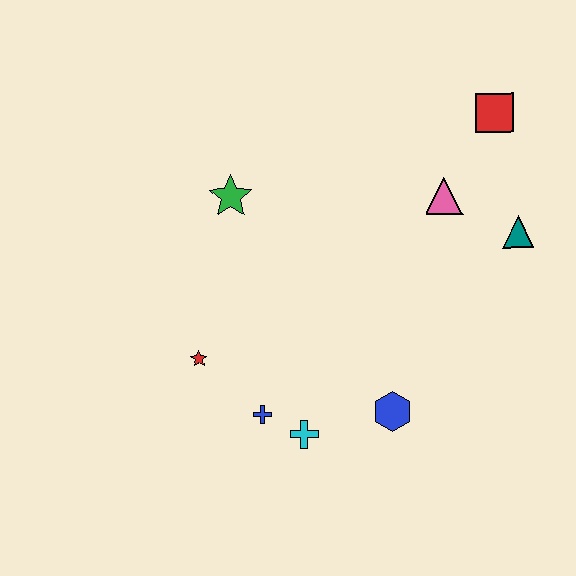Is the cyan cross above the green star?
No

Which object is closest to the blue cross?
The cyan cross is closest to the blue cross.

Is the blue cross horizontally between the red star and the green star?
No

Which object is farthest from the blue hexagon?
The red square is farthest from the blue hexagon.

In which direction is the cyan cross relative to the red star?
The cyan cross is to the right of the red star.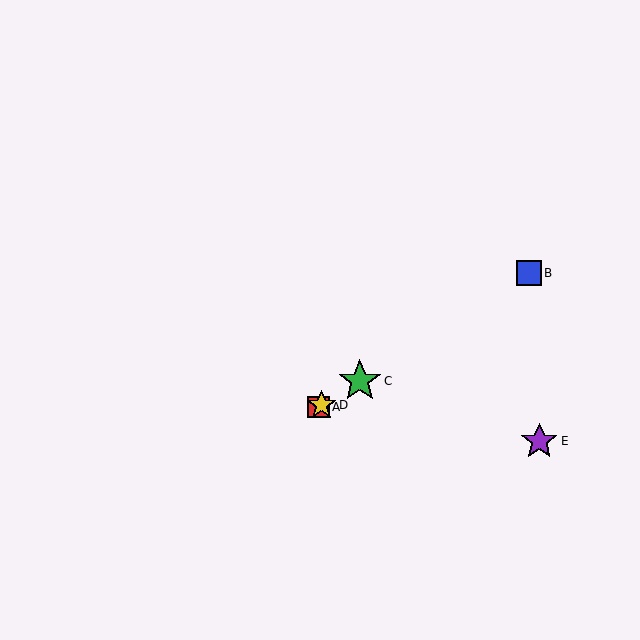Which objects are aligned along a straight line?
Objects A, B, C, D are aligned along a straight line.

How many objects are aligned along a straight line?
4 objects (A, B, C, D) are aligned along a straight line.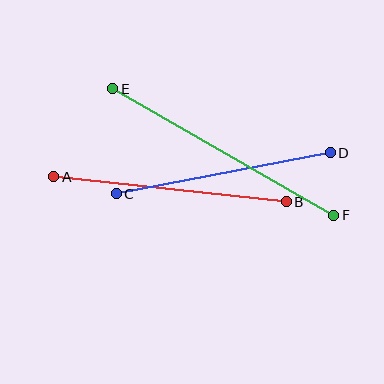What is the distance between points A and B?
The distance is approximately 233 pixels.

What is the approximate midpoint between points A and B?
The midpoint is at approximately (170, 189) pixels.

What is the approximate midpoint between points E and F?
The midpoint is at approximately (223, 152) pixels.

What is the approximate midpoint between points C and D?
The midpoint is at approximately (223, 173) pixels.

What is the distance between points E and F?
The distance is approximately 255 pixels.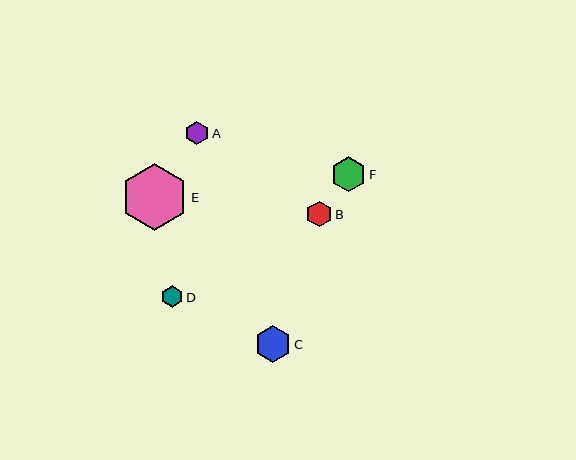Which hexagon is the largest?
Hexagon E is the largest with a size of approximately 67 pixels.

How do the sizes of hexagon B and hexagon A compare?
Hexagon B and hexagon A are approximately the same size.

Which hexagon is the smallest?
Hexagon D is the smallest with a size of approximately 21 pixels.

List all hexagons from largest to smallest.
From largest to smallest: E, C, F, B, A, D.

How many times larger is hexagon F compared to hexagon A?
Hexagon F is approximately 1.5 times the size of hexagon A.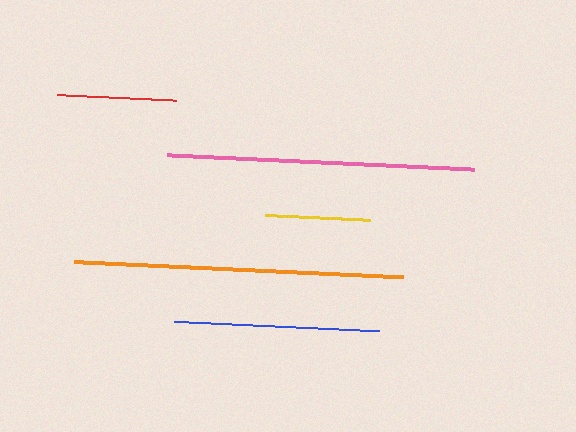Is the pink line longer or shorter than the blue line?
The pink line is longer than the blue line.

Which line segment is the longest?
The orange line is the longest at approximately 329 pixels.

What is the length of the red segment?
The red segment is approximately 119 pixels long.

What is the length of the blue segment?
The blue segment is approximately 205 pixels long.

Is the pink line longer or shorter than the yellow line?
The pink line is longer than the yellow line.